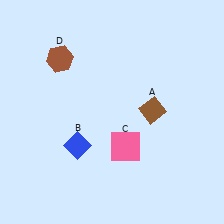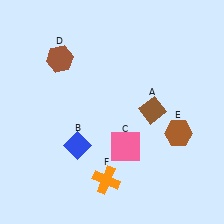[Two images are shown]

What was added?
A brown hexagon (E), an orange cross (F) were added in Image 2.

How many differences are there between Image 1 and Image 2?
There are 2 differences between the two images.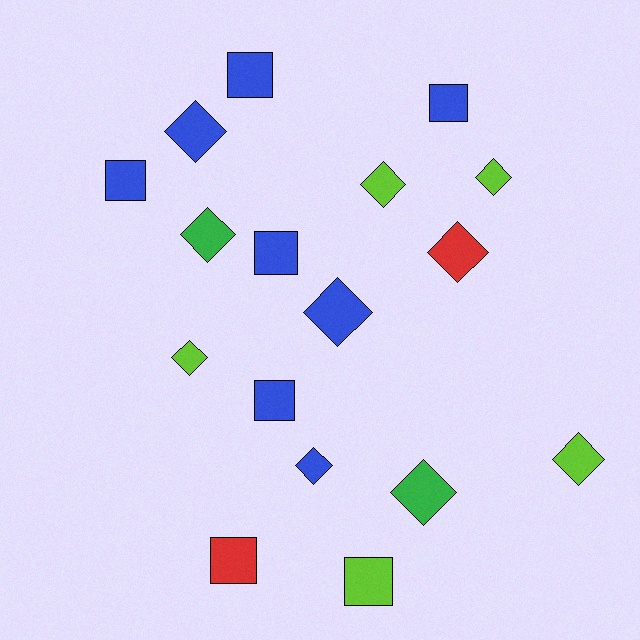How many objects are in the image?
There are 17 objects.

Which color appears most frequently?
Blue, with 8 objects.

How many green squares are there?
There are no green squares.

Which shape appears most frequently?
Diamond, with 10 objects.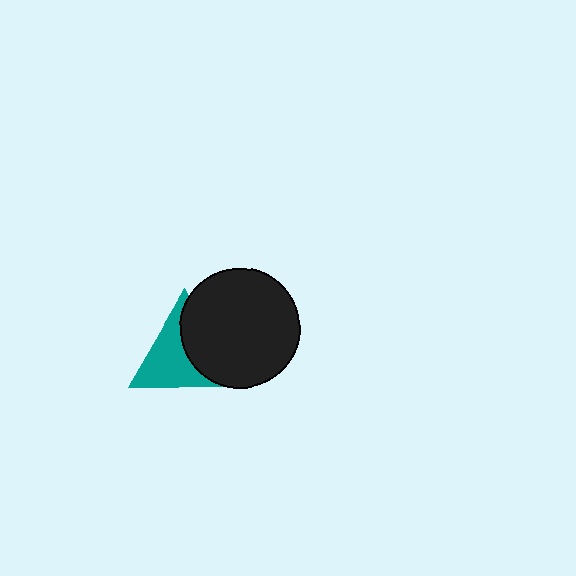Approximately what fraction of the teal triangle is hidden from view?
Roughly 45% of the teal triangle is hidden behind the black circle.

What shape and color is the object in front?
The object in front is a black circle.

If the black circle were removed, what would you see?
You would see the complete teal triangle.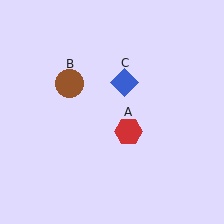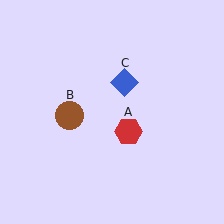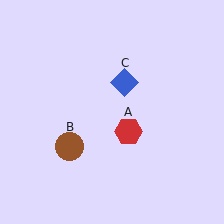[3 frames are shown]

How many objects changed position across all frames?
1 object changed position: brown circle (object B).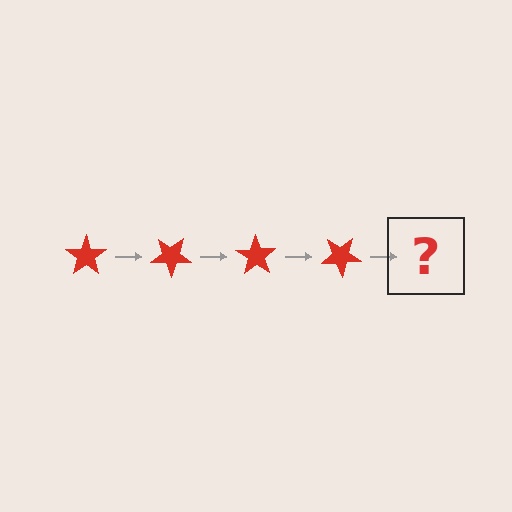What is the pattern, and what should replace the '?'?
The pattern is that the star rotates 35 degrees each step. The '?' should be a red star rotated 140 degrees.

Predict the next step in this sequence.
The next step is a red star rotated 140 degrees.